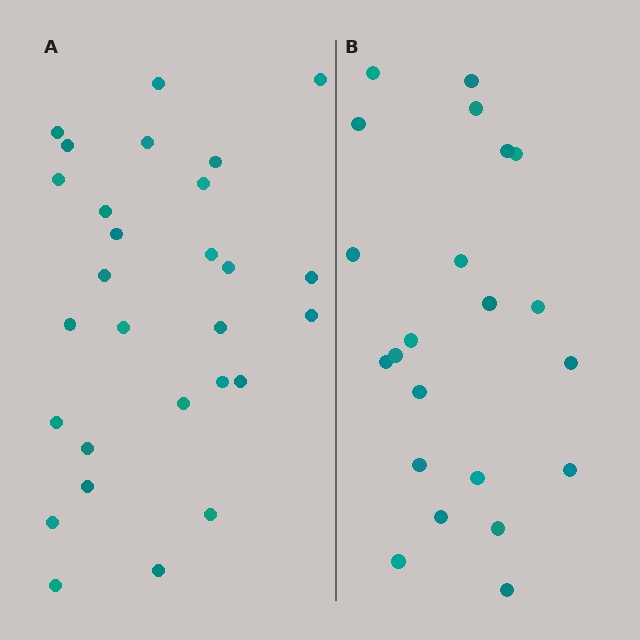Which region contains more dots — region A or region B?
Region A (the left region) has more dots.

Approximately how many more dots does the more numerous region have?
Region A has about 6 more dots than region B.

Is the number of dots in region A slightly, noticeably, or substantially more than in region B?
Region A has noticeably more, but not dramatically so. The ratio is roughly 1.3 to 1.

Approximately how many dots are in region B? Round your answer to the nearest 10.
About 20 dots. (The exact count is 22, which rounds to 20.)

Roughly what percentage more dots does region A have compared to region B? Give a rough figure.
About 25% more.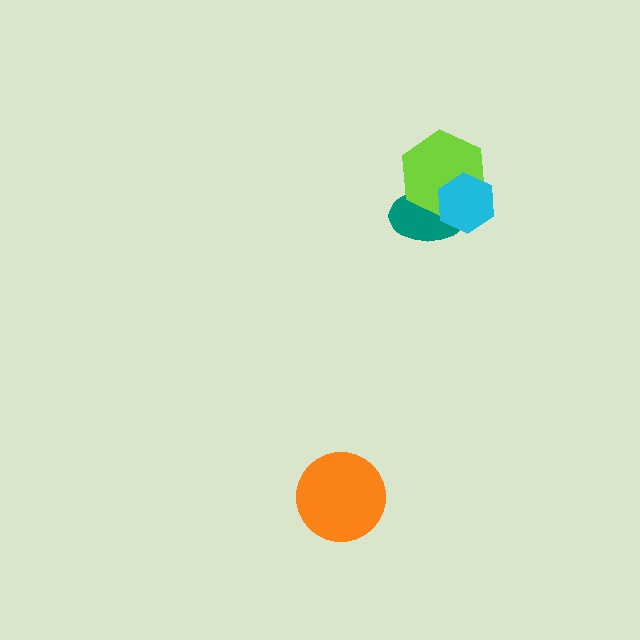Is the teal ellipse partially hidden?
Yes, it is partially covered by another shape.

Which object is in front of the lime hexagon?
The cyan hexagon is in front of the lime hexagon.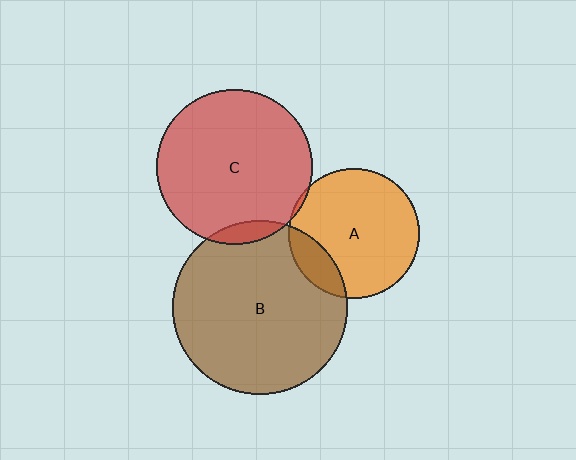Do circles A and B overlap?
Yes.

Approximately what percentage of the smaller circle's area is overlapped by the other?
Approximately 15%.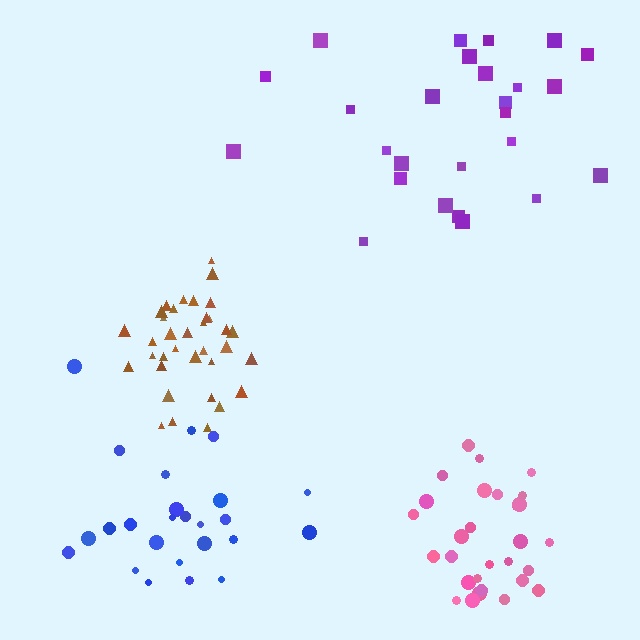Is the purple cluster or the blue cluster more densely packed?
Blue.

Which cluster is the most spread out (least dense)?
Purple.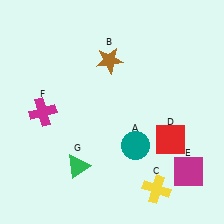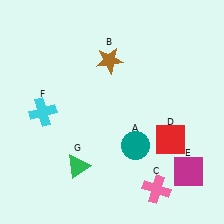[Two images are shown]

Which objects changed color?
C changed from yellow to pink. F changed from magenta to cyan.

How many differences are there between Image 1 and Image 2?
There are 2 differences between the two images.